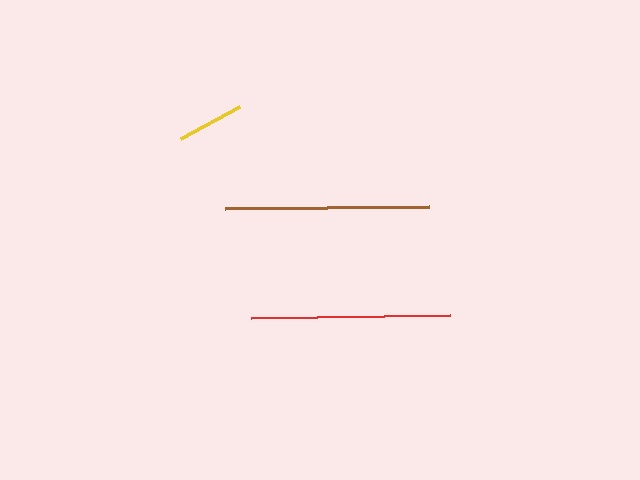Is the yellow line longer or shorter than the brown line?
The brown line is longer than the yellow line.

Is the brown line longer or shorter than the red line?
The brown line is longer than the red line.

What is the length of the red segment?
The red segment is approximately 200 pixels long.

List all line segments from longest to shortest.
From longest to shortest: brown, red, yellow.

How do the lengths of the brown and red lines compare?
The brown and red lines are approximately the same length.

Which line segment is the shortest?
The yellow line is the shortest at approximately 67 pixels.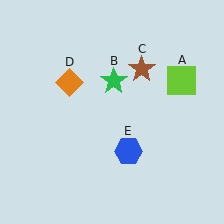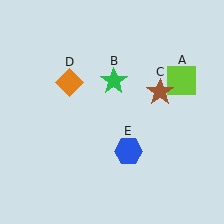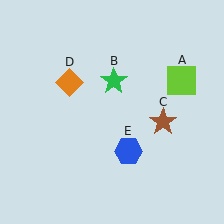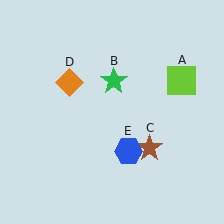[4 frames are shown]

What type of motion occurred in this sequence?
The brown star (object C) rotated clockwise around the center of the scene.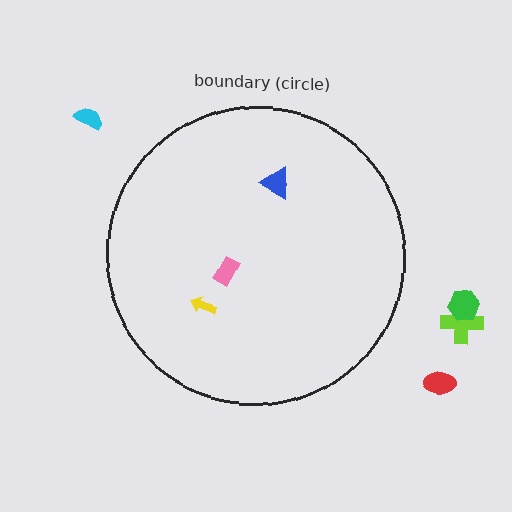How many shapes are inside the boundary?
3 inside, 4 outside.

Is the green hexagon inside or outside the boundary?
Outside.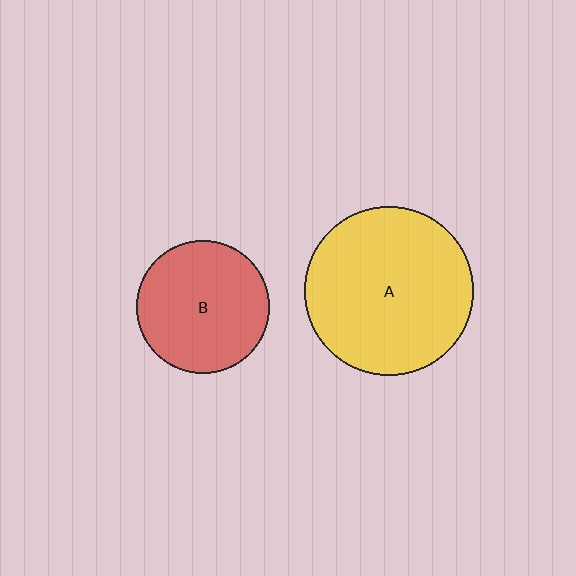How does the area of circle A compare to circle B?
Approximately 1.6 times.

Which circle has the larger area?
Circle A (yellow).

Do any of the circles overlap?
No, none of the circles overlap.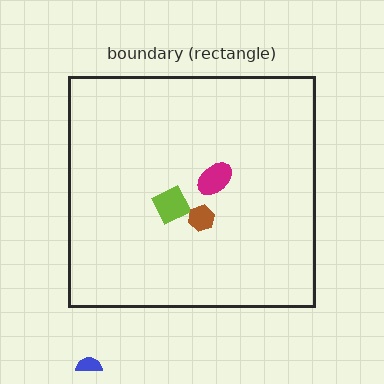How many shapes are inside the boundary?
3 inside, 1 outside.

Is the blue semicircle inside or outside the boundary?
Outside.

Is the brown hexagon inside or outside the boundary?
Inside.